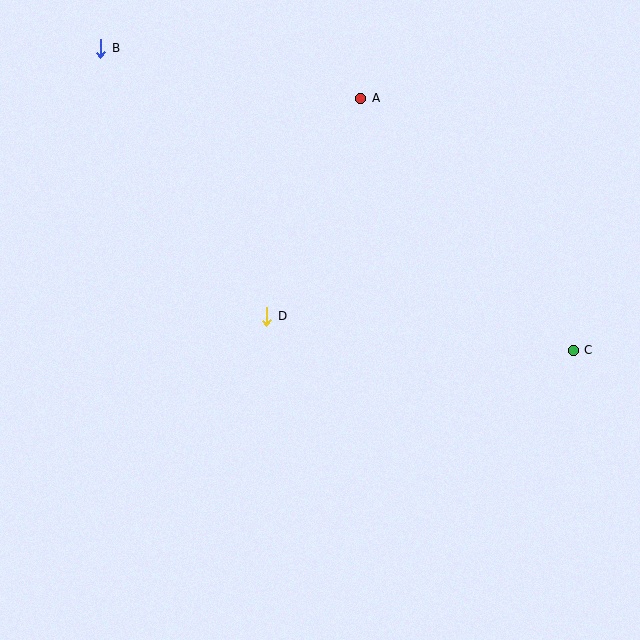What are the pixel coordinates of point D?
Point D is at (267, 316).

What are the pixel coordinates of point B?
Point B is at (101, 48).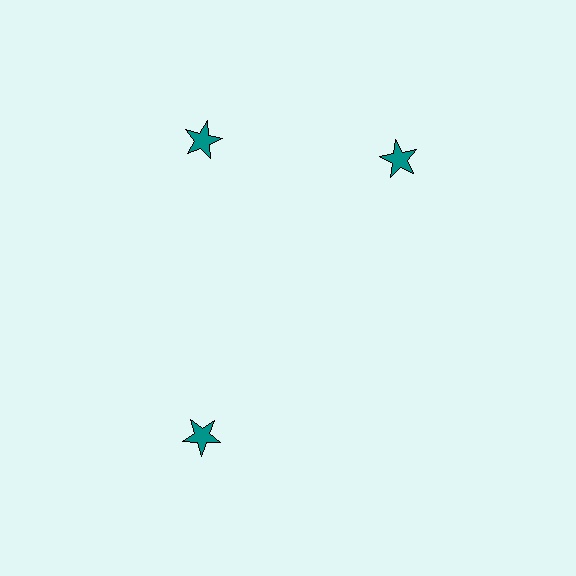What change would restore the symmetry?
The symmetry would be restored by rotating it back into even spacing with its neighbors so that all 3 stars sit at equal angles and equal distance from the center.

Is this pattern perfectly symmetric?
No. The 3 teal stars are arranged in a ring, but one element near the 3 o'clock position is rotated out of alignment along the ring, breaking the 3-fold rotational symmetry.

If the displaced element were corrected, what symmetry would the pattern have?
It would have 3-fold rotational symmetry — the pattern would map onto itself every 120 degrees.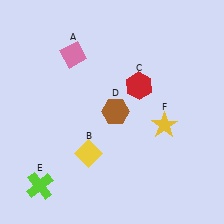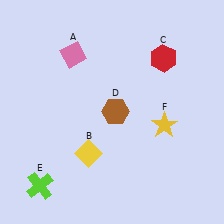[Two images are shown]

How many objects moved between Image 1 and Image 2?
1 object moved between the two images.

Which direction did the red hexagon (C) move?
The red hexagon (C) moved up.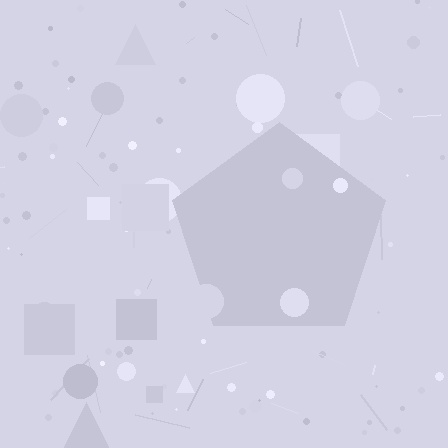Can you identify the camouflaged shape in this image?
The camouflaged shape is a pentagon.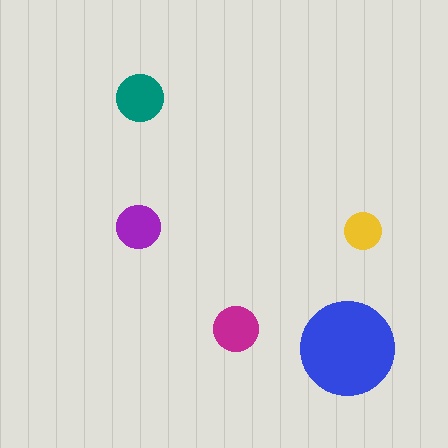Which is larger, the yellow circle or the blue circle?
The blue one.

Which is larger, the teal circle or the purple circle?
The teal one.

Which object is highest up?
The teal circle is topmost.